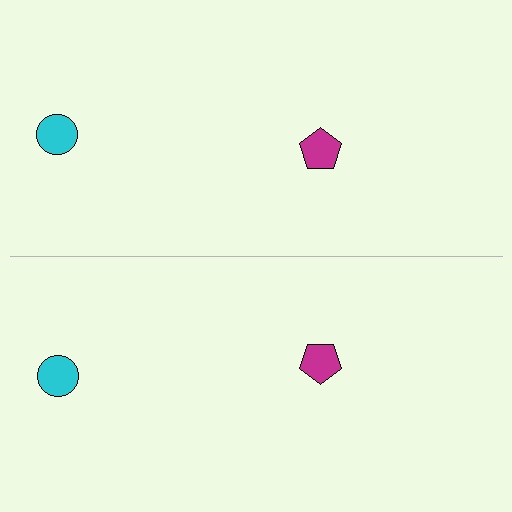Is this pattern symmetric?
Yes, this pattern has bilateral (reflection) symmetry.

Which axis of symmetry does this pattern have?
The pattern has a horizontal axis of symmetry running through the center of the image.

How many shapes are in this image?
There are 4 shapes in this image.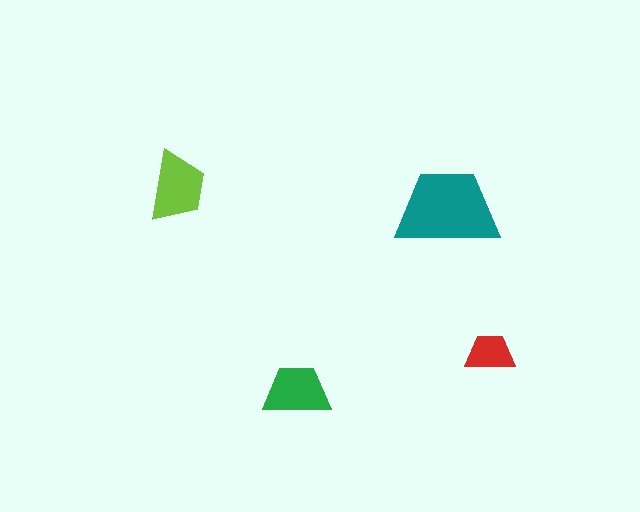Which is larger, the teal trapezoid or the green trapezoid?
The teal one.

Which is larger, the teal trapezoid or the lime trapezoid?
The teal one.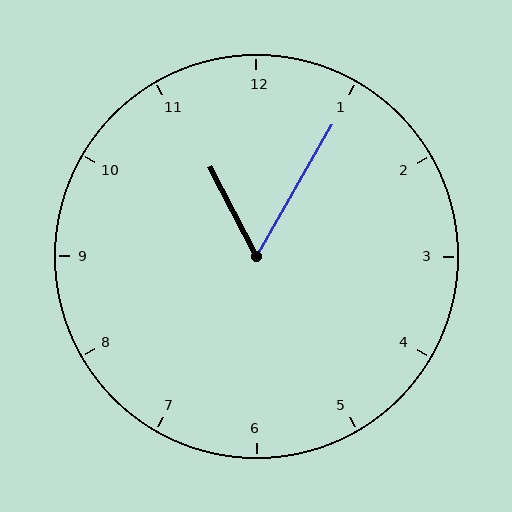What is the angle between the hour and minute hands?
Approximately 58 degrees.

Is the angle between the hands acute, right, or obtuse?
It is acute.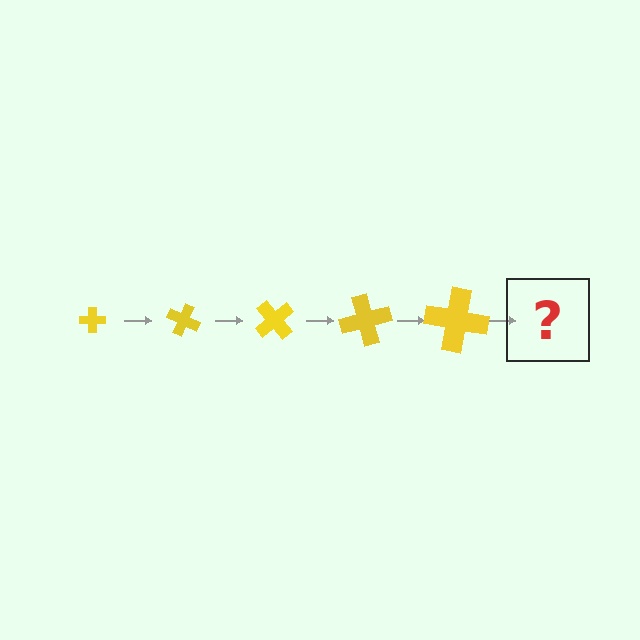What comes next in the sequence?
The next element should be a cross, larger than the previous one and rotated 125 degrees from the start.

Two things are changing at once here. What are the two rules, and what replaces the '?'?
The two rules are that the cross grows larger each step and it rotates 25 degrees each step. The '?' should be a cross, larger than the previous one and rotated 125 degrees from the start.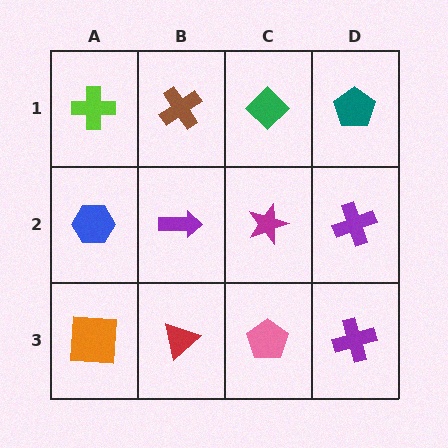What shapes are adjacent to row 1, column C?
A magenta star (row 2, column C), a brown cross (row 1, column B), a teal pentagon (row 1, column D).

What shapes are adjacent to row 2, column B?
A brown cross (row 1, column B), a red triangle (row 3, column B), a blue hexagon (row 2, column A), a magenta star (row 2, column C).